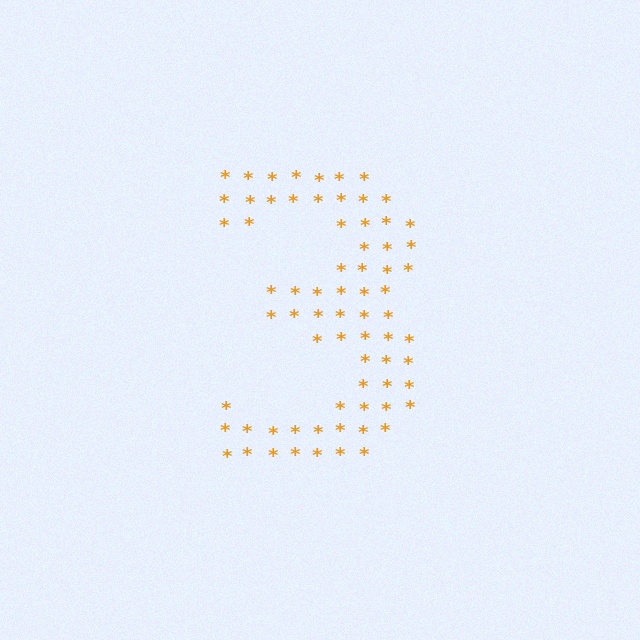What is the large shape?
The large shape is the digit 3.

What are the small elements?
The small elements are asterisks.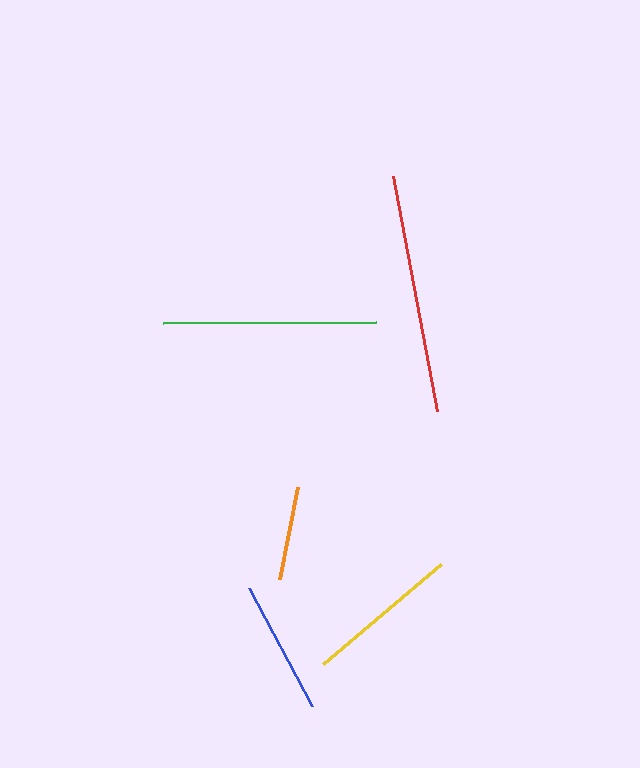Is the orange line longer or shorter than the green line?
The green line is longer than the orange line.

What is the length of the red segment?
The red segment is approximately 239 pixels long.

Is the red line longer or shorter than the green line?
The red line is longer than the green line.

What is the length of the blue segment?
The blue segment is approximately 134 pixels long.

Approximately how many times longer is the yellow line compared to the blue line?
The yellow line is approximately 1.2 times the length of the blue line.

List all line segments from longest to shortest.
From longest to shortest: red, green, yellow, blue, orange.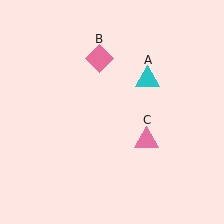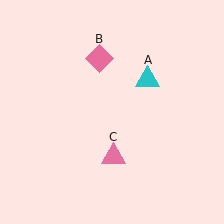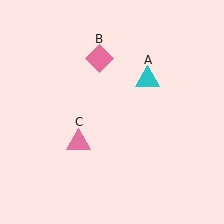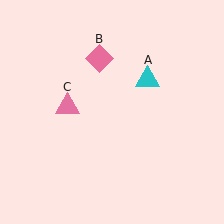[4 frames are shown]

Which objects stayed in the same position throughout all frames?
Cyan triangle (object A) and pink diamond (object B) remained stationary.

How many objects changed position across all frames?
1 object changed position: pink triangle (object C).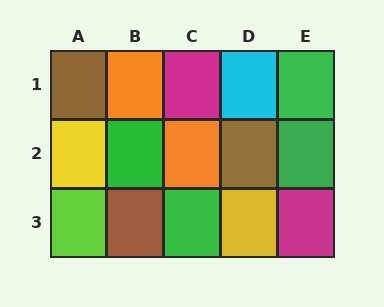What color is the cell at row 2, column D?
Brown.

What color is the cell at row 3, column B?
Brown.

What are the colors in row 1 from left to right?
Brown, orange, magenta, cyan, green.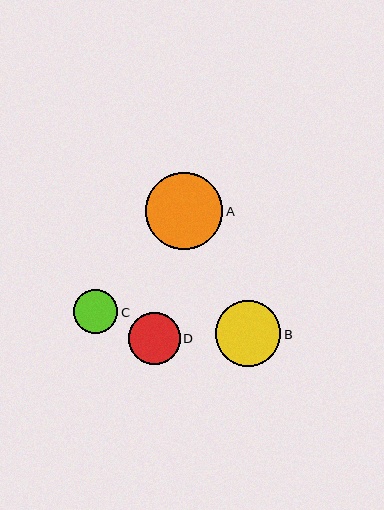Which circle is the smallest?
Circle C is the smallest with a size of approximately 44 pixels.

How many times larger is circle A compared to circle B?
Circle A is approximately 1.2 times the size of circle B.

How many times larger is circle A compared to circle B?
Circle A is approximately 1.2 times the size of circle B.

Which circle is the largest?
Circle A is the largest with a size of approximately 77 pixels.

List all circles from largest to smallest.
From largest to smallest: A, B, D, C.